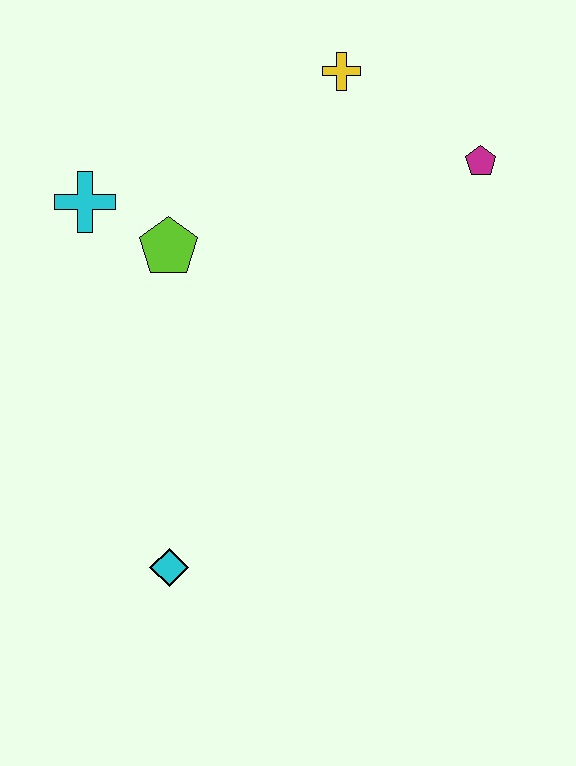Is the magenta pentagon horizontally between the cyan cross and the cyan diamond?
No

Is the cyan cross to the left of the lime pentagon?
Yes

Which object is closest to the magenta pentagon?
The yellow cross is closest to the magenta pentagon.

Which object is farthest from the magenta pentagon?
The cyan diamond is farthest from the magenta pentagon.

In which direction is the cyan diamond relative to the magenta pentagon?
The cyan diamond is below the magenta pentagon.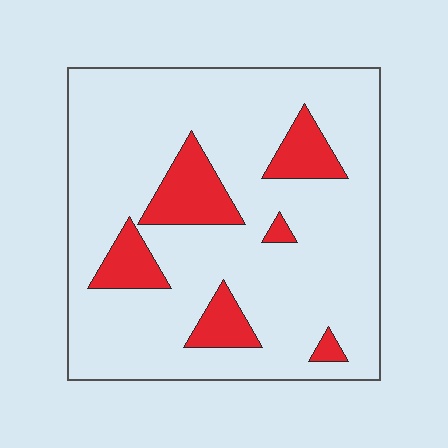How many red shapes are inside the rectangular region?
6.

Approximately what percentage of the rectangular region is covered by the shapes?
Approximately 15%.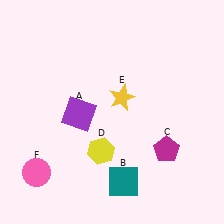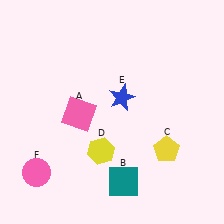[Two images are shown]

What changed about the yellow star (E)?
In Image 1, E is yellow. In Image 2, it changed to blue.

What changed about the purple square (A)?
In Image 1, A is purple. In Image 2, it changed to pink.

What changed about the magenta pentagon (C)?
In Image 1, C is magenta. In Image 2, it changed to yellow.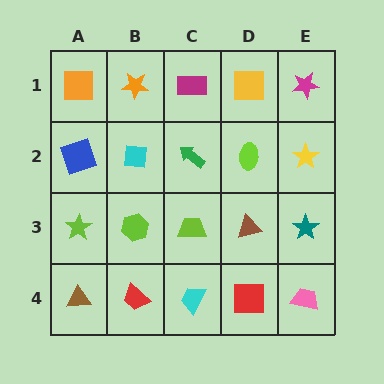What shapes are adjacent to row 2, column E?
A magenta star (row 1, column E), a teal star (row 3, column E), a lime ellipse (row 2, column D).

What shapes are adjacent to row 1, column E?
A yellow star (row 2, column E), a yellow square (row 1, column D).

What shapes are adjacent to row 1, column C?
A green arrow (row 2, column C), an orange star (row 1, column B), a yellow square (row 1, column D).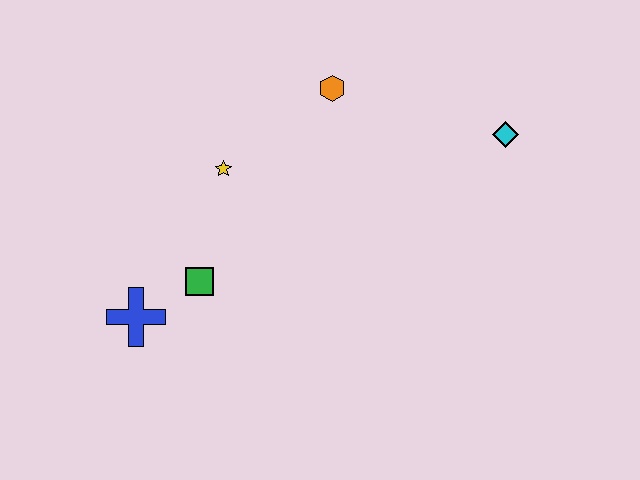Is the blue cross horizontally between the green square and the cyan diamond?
No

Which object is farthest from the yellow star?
The cyan diamond is farthest from the yellow star.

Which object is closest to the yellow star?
The green square is closest to the yellow star.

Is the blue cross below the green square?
Yes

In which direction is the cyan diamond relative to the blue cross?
The cyan diamond is to the right of the blue cross.